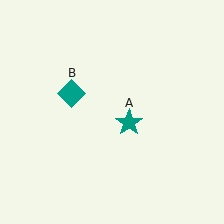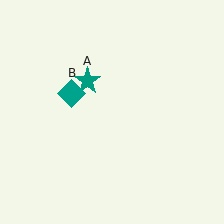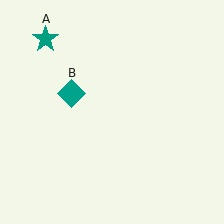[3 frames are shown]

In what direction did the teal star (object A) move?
The teal star (object A) moved up and to the left.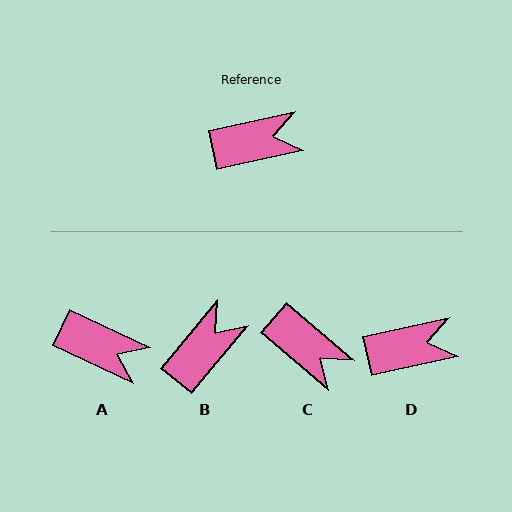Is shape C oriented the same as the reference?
No, it is off by about 53 degrees.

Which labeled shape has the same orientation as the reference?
D.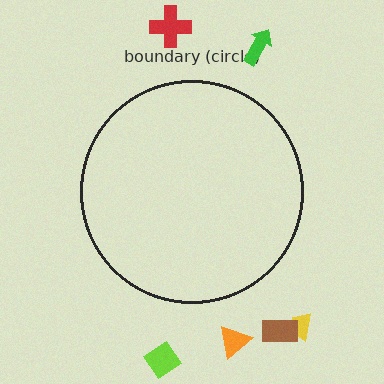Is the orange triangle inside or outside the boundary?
Outside.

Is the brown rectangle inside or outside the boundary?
Outside.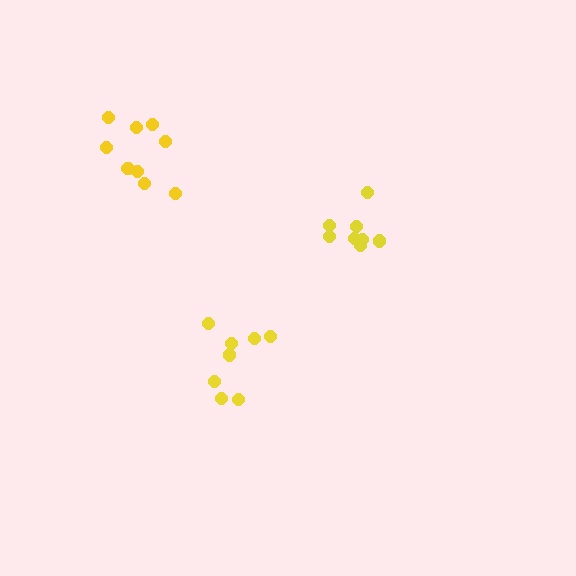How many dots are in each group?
Group 1: 9 dots, Group 2: 9 dots, Group 3: 8 dots (26 total).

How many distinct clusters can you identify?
There are 3 distinct clusters.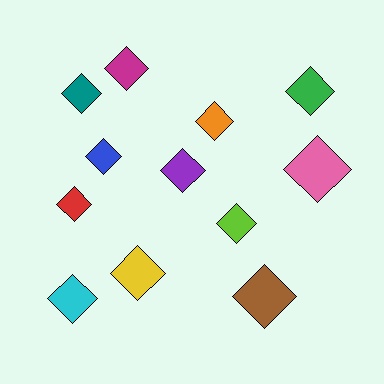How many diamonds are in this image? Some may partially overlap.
There are 12 diamonds.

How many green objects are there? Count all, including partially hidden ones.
There is 1 green object.